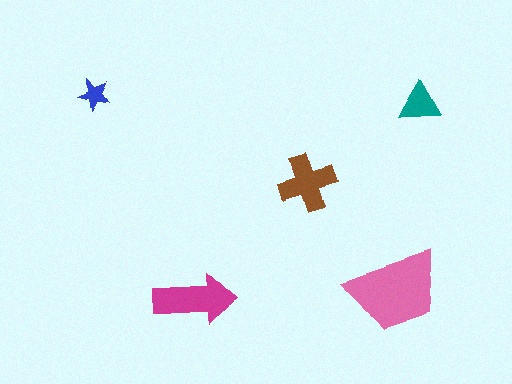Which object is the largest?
The pink trapezoid.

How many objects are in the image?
There are 5 objects in the image.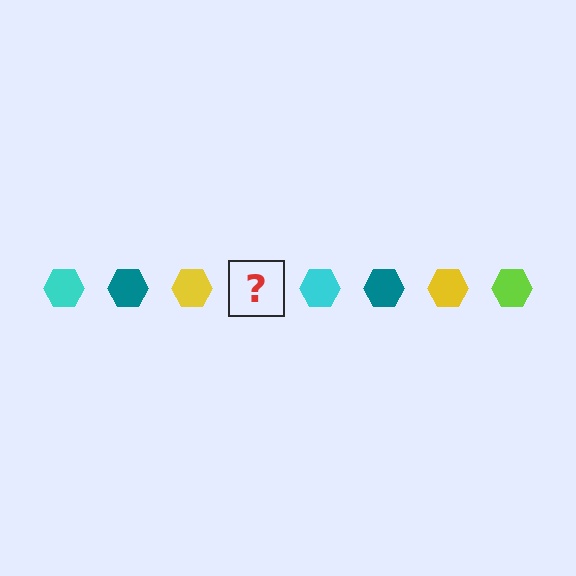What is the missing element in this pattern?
The missing element is a lime hexagon.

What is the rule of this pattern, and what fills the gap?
The rule is that the pattern cycles through cyan, teal, yellow, lime hexagons. The gap should be filled with a lime hexagon.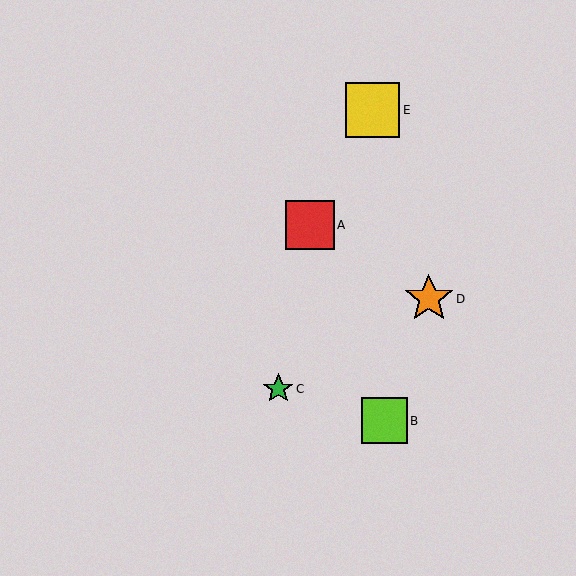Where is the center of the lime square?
The center of the lime square is at (384, 421).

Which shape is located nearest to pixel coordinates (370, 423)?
The lime square (labeled B) at (384, 421) is nearest to that location.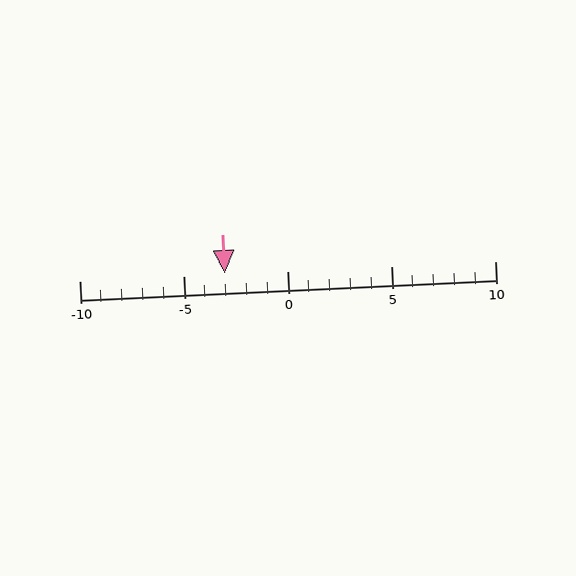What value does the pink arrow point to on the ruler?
The pink arrow points to approximately -3.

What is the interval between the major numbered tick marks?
The major tick marks are spaced 5 units apart.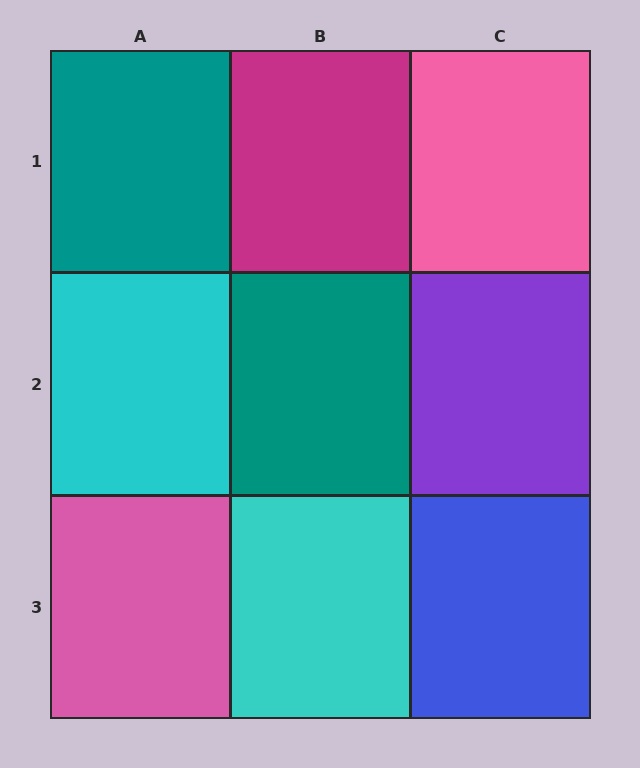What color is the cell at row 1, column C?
Pink.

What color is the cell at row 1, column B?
Magenta.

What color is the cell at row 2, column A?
Cyan.